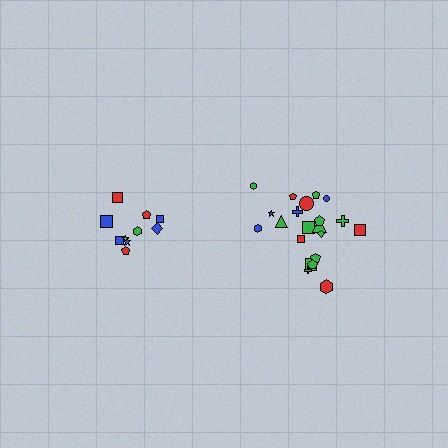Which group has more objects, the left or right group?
The right group.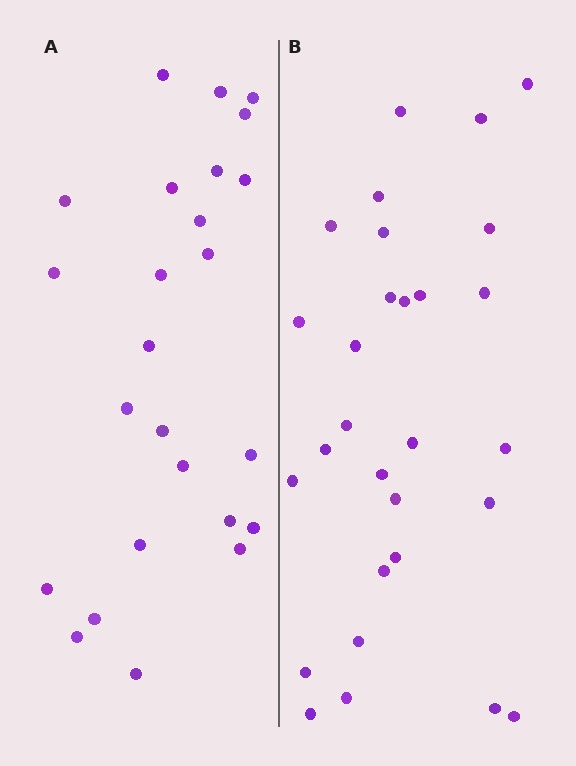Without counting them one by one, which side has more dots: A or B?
Region B (the right region) has more dots.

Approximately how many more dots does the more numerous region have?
Region B has about 4 more dots than region A.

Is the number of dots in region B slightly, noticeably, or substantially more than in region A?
Region B has only slightly more — the two regions are fairly close. The ratio is roughly 1.2 to 1.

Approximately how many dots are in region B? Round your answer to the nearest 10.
About 30 dots. (The exact count is 29, which rounds to 30.)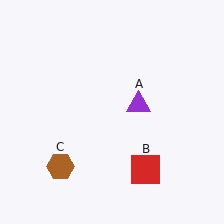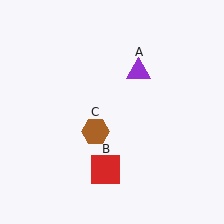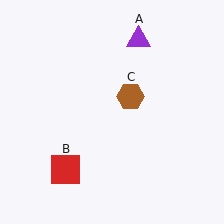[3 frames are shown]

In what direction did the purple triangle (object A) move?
The purple triangle (object A) moved up.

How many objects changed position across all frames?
3 objects changed position: purple triangle (object A), red square (object B), brown hexagon (object C).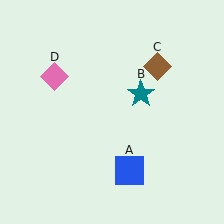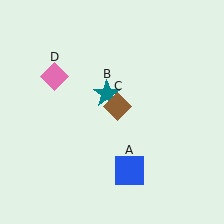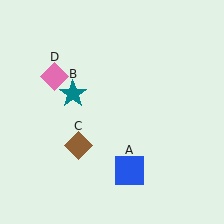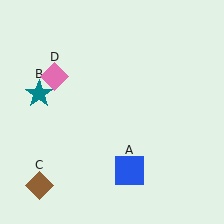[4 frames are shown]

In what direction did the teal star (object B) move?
The teal star (object B) moved left.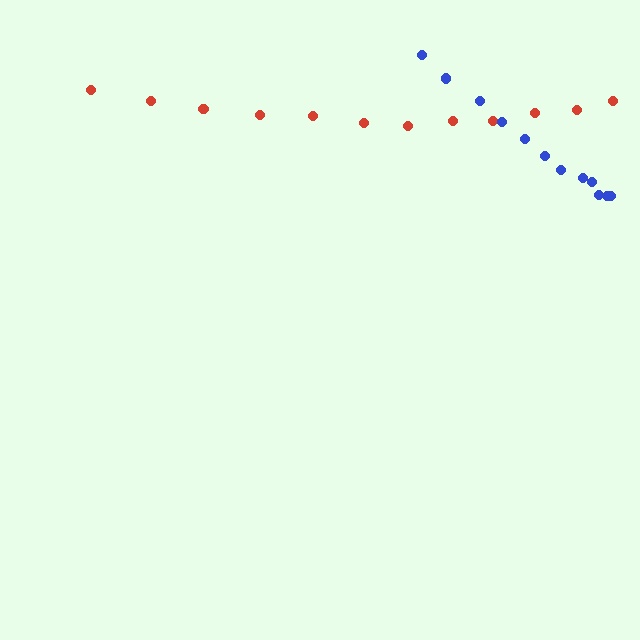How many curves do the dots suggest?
There are 2 distinct paths.